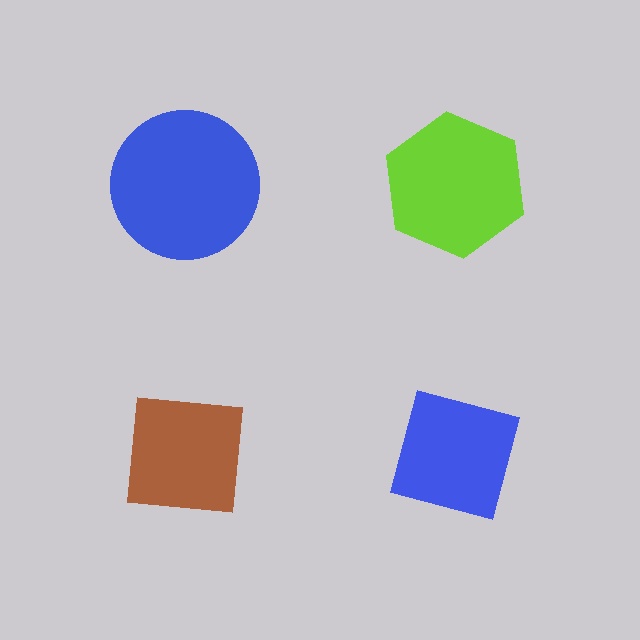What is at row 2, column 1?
A brown square.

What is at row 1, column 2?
A lime hexagon.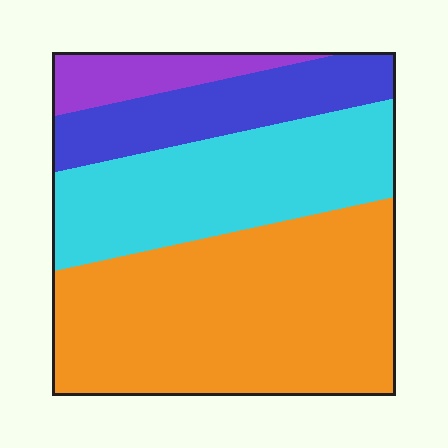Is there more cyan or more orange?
Orange.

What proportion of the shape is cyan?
Cyan takes up about one quarter (1/4) of the shape.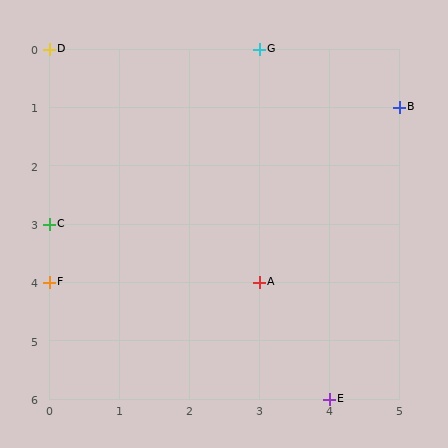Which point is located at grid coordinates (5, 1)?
Point B is at (5, 1).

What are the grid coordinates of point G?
Point G is at grid coordinates (3, 0).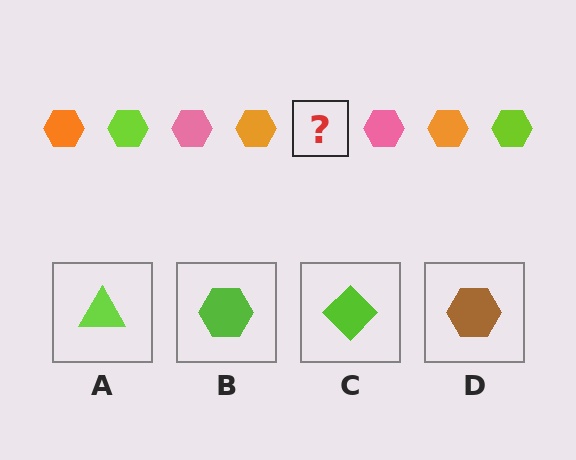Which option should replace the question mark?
Option B.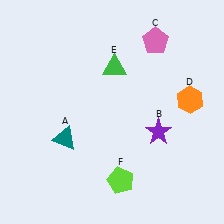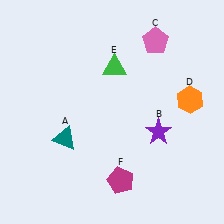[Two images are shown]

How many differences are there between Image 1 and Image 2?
There is 1 difference between the two images.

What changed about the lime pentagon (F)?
In Image 1, F is lime. In Image 2, it changed to magenta.